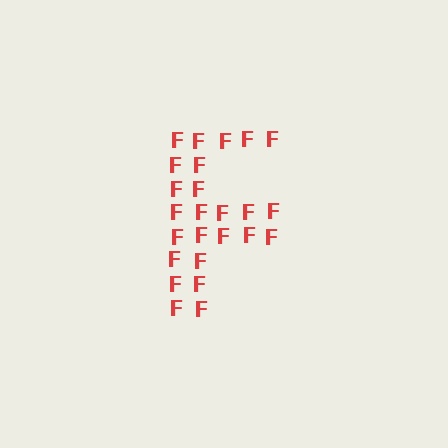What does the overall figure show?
The overall figure shows the letter F.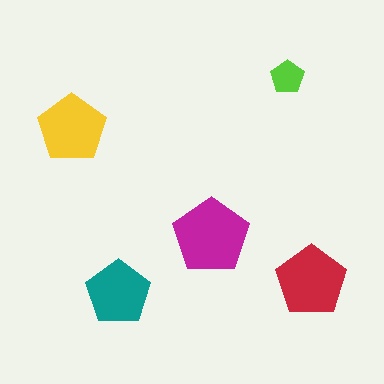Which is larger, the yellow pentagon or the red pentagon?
The red one.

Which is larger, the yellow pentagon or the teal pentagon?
The yellow one.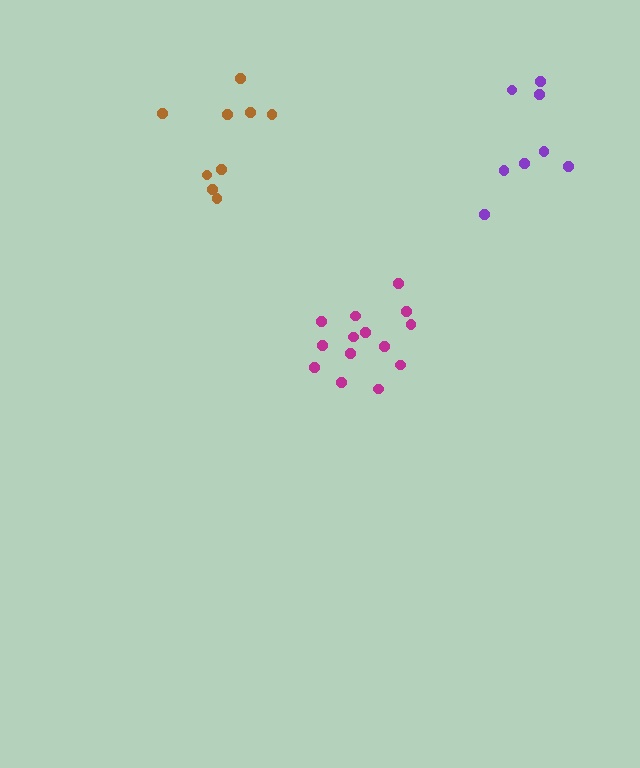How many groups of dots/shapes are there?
There are 3 groups.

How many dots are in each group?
Group 1: 9 dots, Group 2: 8 dots, Group 3: 14 dots (31 total).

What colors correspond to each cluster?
The clusters are colored: brown, purple, magenta.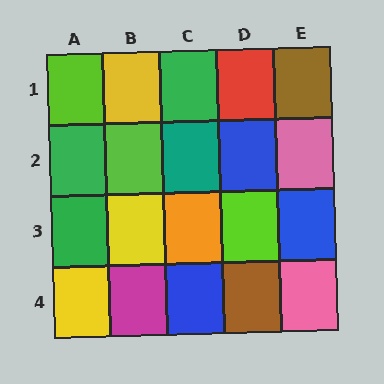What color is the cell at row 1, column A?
Lime.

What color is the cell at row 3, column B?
Yellow.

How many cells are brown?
2 cells are brown.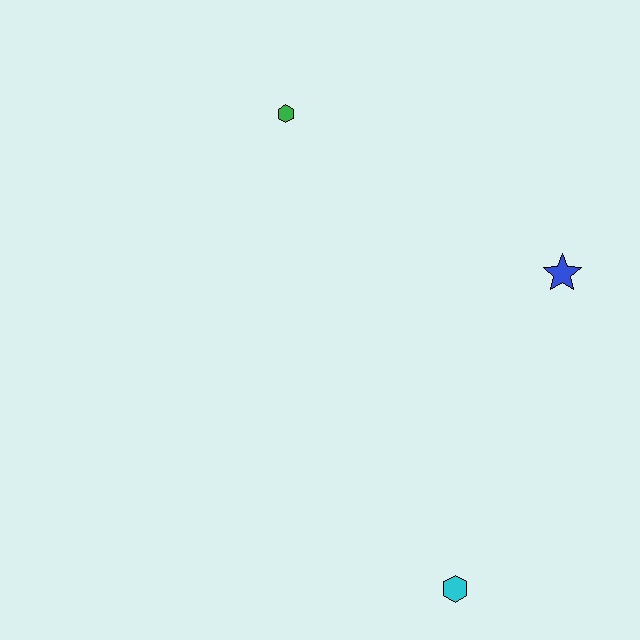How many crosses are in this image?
There are no crosses.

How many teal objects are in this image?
There are no teal objects.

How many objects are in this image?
There are 3 objects.